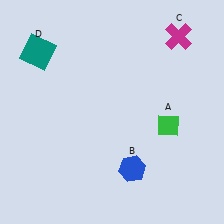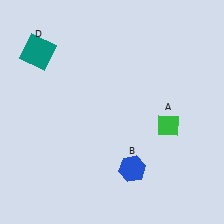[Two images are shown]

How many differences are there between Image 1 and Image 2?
There is 1 difference between the two images.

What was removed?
The magenta cross (C) was removed in Image 2.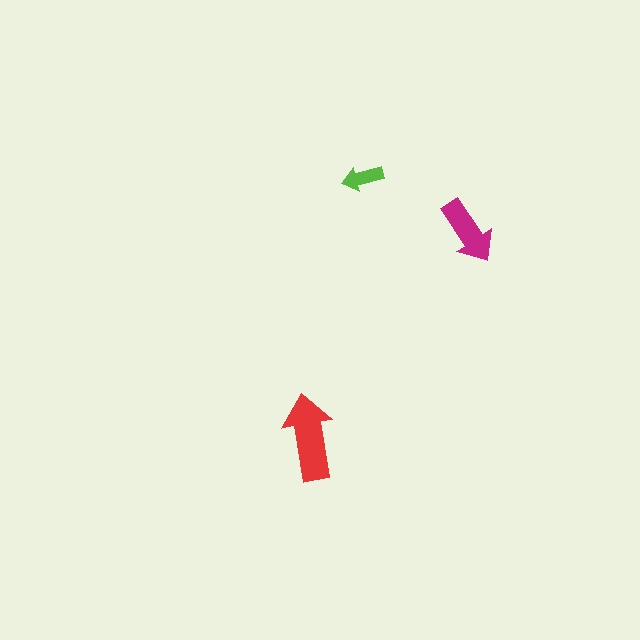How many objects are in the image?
There are 3 objects in the image.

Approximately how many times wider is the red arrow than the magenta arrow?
About 1.5 times wider.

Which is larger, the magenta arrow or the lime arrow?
The magenta one.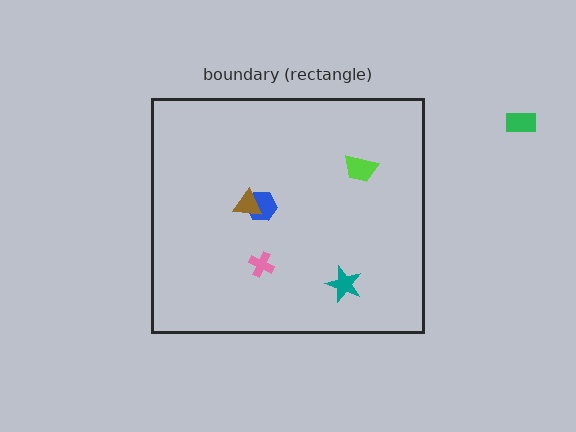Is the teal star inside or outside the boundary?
Inside.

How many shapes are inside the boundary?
5 inside, 1 outside.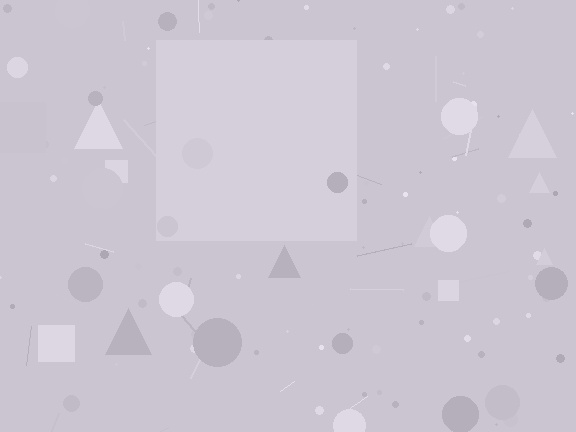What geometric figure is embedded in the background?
A square is embedded in the background.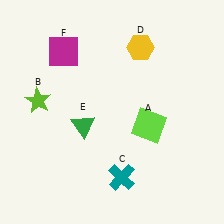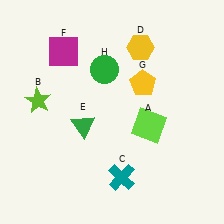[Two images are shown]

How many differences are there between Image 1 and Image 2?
There are 2 differences between the two images.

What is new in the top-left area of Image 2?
A green circle (H) was added in the top-left area of Image 2.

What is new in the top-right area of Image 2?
A yellow pentagon (G) was added in the top-right area of Image 2.